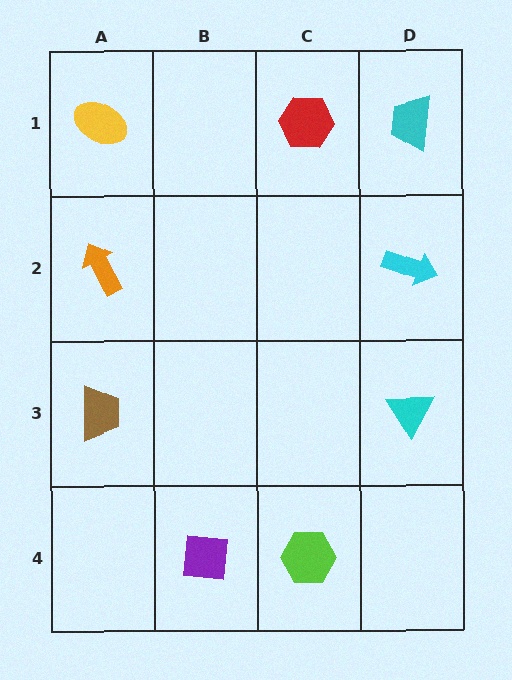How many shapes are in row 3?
2 shapes.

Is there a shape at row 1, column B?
No, that cell is empty.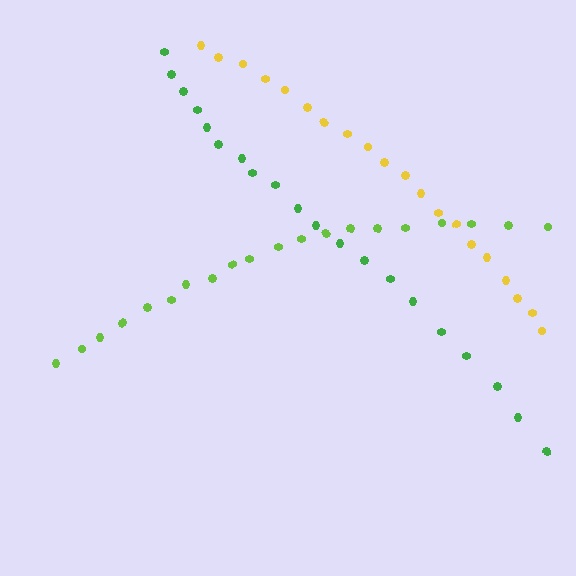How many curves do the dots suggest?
There are 3 distinct paths.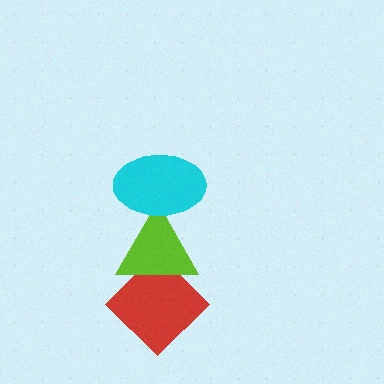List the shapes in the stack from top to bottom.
From top to bottom: the cyan ellipse, the lime triangle, the red diamond.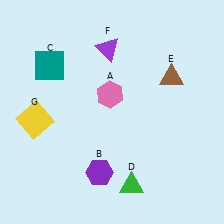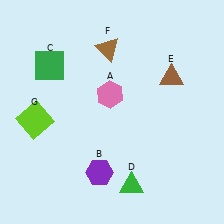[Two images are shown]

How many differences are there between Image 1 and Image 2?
There are 3 differences between the two images.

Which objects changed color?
C changed from teal to green. F changed from purple to brown. G changed from yellow to lime.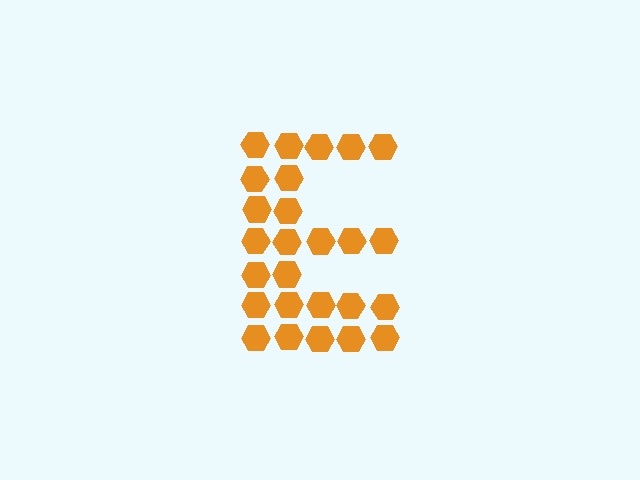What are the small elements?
The small elements are hexagons.